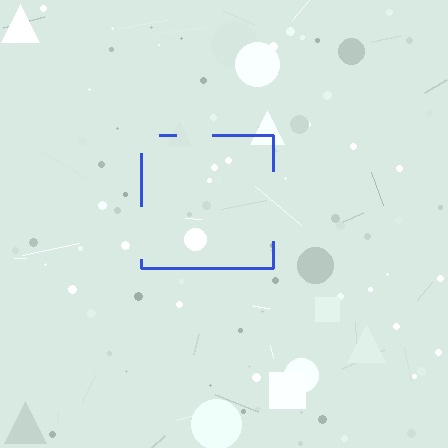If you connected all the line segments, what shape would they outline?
They would outline a square.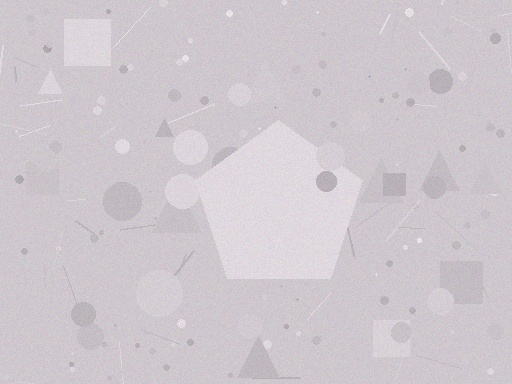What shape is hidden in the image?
A pentagon is hidden in the image.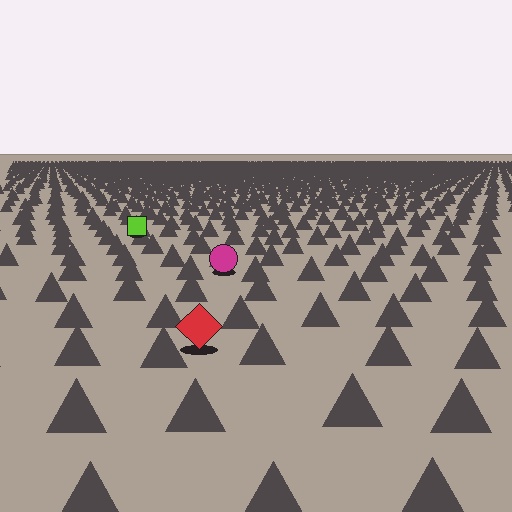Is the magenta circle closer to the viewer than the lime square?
Yes. The magenta circle is closer — you can tell from the texture gradient: the ground texture is coarser near it.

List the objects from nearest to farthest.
From nearest to farthest: the red diamond, the magenta circle, the lime square.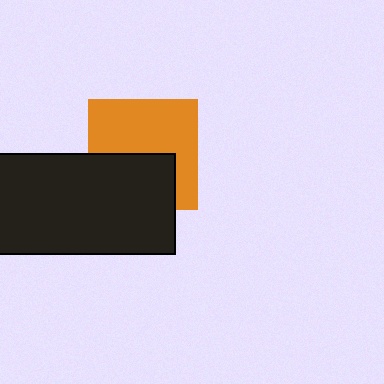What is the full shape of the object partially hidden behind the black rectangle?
The partially hidden object is an orange square.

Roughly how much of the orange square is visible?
About half of it is visible (roughly 59%).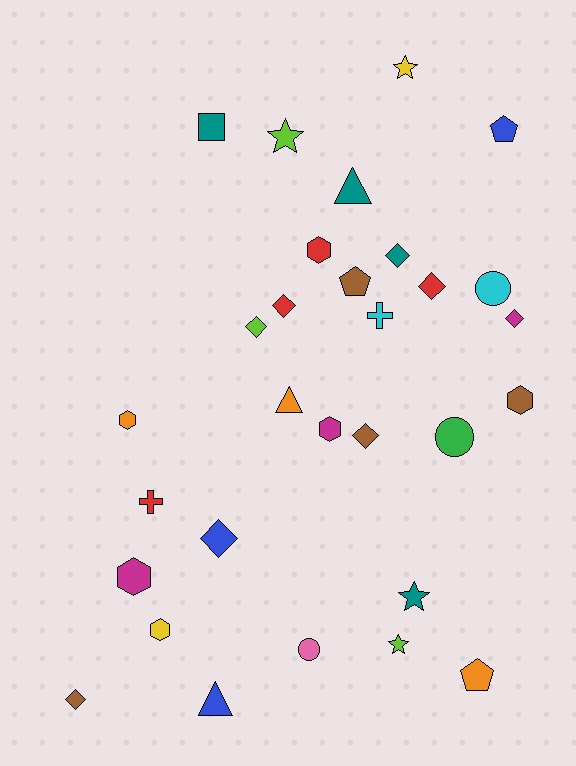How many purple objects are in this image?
There are no purple objects.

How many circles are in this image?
There are 3 circles.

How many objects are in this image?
There are 30 objects.